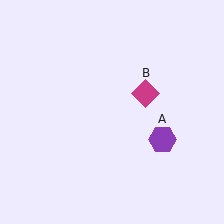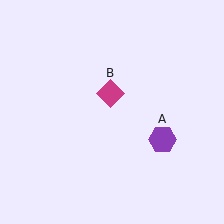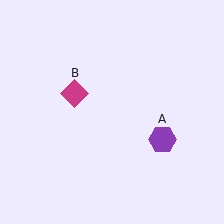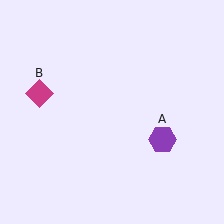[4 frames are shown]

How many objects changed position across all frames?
1 object changed position: magenta diamond (object B).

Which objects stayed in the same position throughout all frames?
Purple hexagon (object A) remained stationary.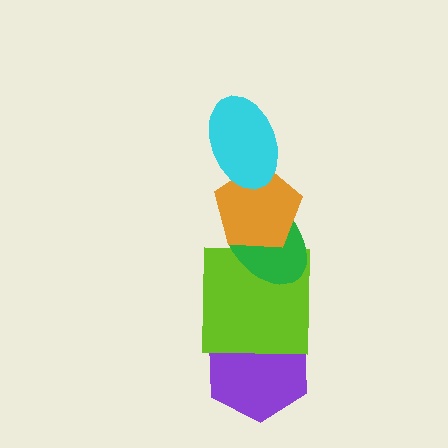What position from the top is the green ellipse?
The green ellipse is 3rd from the top.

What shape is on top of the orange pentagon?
The cyan ellipse is on top of the orange pentagon.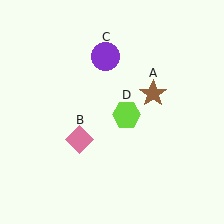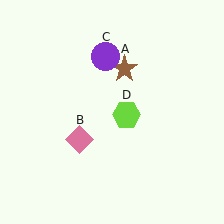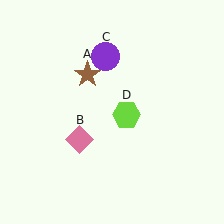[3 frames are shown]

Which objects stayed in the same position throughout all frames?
Pink diamond (object B) and purple circle (object C) and lime hexagon (object D) remained stationary.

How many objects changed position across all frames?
1 object changed position: brown star (object A).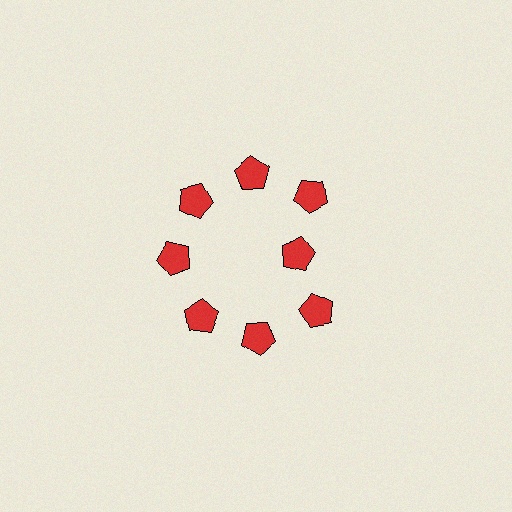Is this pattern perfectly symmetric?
No. The 8 red pentagons are arranged in a ring, but one element near the 3 o'clock position is pulled inward toward the center, breaking the 8-fold rotational symmetry.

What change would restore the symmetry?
The symmetry would be restored by moving it outward, back onto the ring so that all 8 pentagons sit at equal angles and equal distance from the center.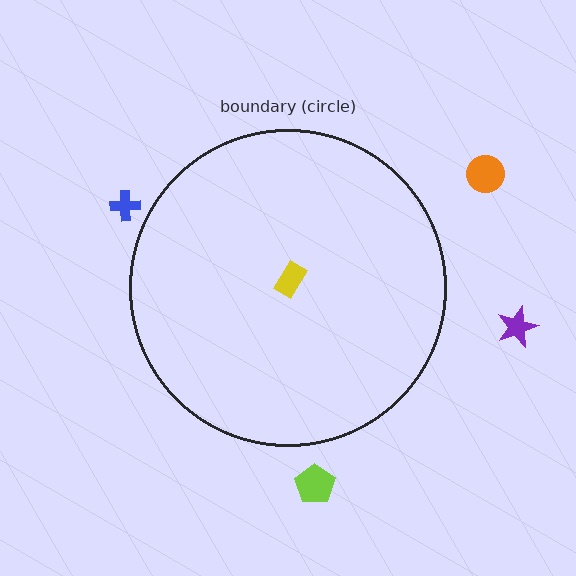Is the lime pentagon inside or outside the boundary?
Outside.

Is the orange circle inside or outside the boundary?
Outside.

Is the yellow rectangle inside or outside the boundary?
Inside.